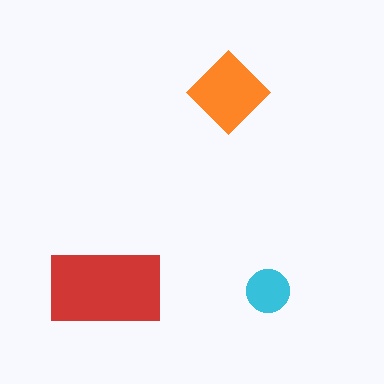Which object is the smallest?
The cyan circle.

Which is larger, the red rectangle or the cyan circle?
The red rectangle.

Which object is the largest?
The red rectangle.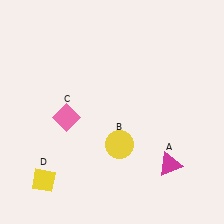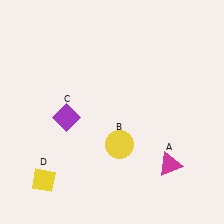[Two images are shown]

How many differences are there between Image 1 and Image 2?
There is 1 difference between the two images.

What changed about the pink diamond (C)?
In Image 1, C is pink. In Image 2, it changed to purple.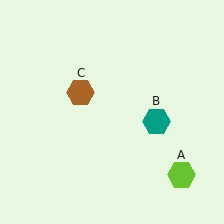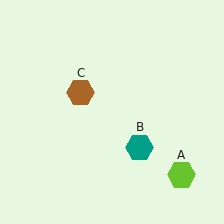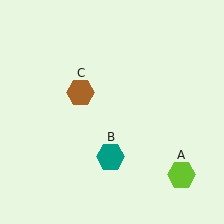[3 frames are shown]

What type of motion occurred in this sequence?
The teal hexagon (object B) rotated clockwise around the center of the scene.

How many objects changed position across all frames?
1 object changed position: teal hexagon (object B).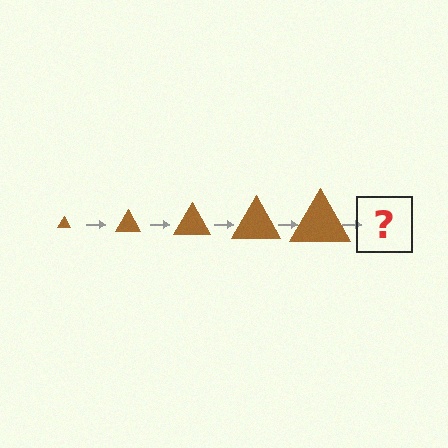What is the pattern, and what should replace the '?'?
The pattern is that the triangle gets progressively larger each step. The '?' should be a brown triangle, larger than the previous one.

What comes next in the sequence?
The next element should be a brown triangle, larger than the previous one.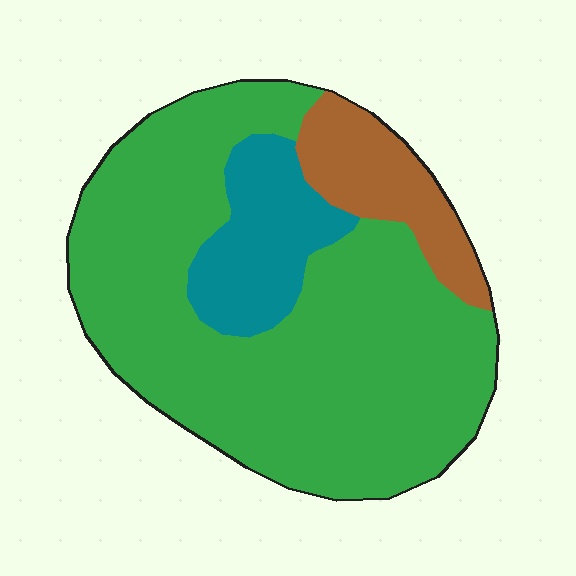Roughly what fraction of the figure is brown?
Brown covers about 15% of the figure.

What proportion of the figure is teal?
Teal covers about 15% of the figure.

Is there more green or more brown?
Green.